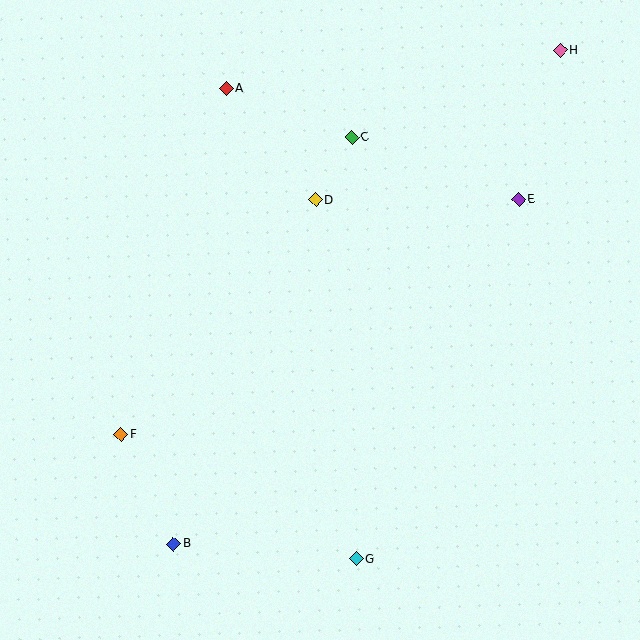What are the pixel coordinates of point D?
Point D is at (315, 200).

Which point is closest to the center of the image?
Point D at (315, 200) is closest to the center.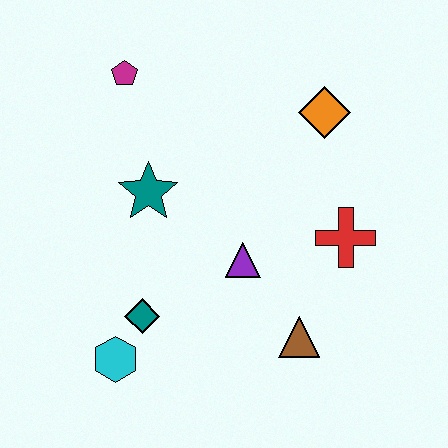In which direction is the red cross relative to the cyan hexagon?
The red cross is to the right of the cyan hexagon.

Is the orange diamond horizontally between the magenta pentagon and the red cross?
Yes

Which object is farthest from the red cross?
The magenta pentagon is farthest from the red cross.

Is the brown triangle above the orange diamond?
No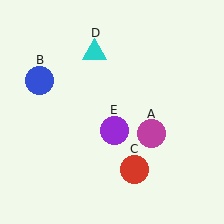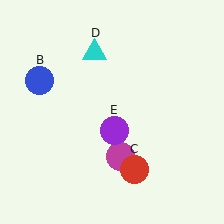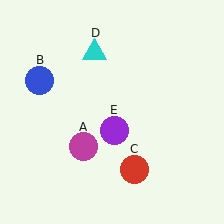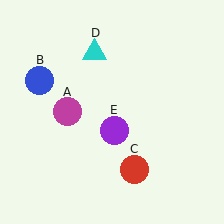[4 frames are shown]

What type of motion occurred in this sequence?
The magenta circle (object A) rotated clockwise around the center of the scene.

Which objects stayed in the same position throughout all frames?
Blue circle (object B) and red circle (object C) and cyan triangle (object D) and purple circle (object E) remained stationary.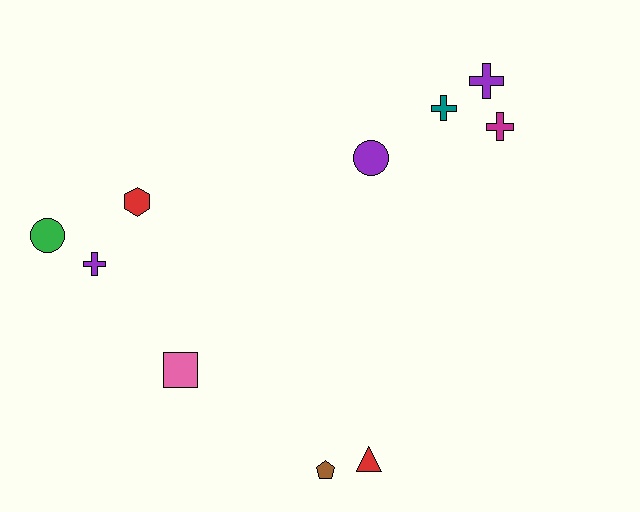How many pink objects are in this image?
There is 1 pink object.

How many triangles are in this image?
There is 1 triangle.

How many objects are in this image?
There are 10 objects.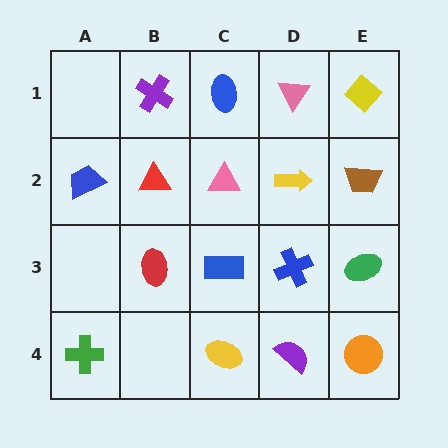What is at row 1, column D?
A pink triangle.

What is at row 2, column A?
A blue trapezoid.